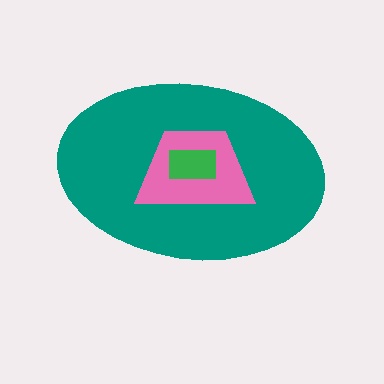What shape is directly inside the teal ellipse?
The pink trapezoid.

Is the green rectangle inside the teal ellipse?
Yes.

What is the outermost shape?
The teal ellipse.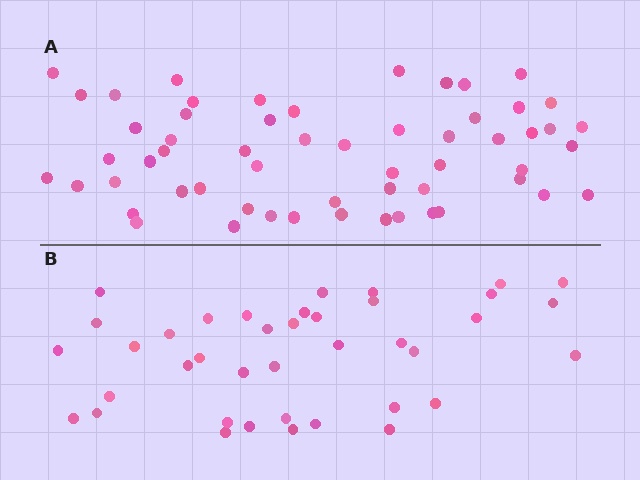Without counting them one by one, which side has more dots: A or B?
Region A (the top region) has more dots.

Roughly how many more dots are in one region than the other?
Region A has approximately 20 more dots than region B.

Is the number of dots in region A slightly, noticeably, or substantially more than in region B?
Region A has substantially more. The ratio is roughly 1.5 to 1.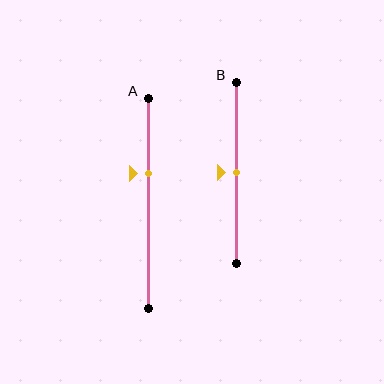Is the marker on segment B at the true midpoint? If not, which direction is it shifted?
Yes, the marker on segment B is at the true midpoint.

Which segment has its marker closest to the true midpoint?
Segment B has its marker closest to the true midpoint.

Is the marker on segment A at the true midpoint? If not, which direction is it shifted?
No, the marker on segment A is shifted upward by about 14% of the segment length.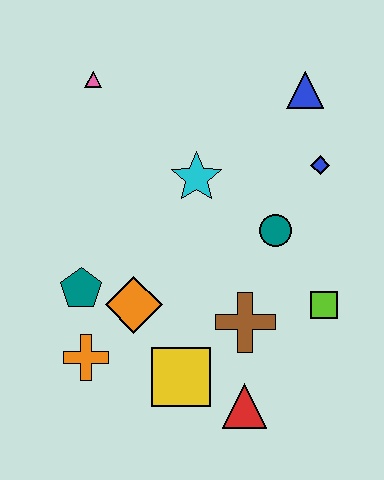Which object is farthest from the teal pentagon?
The blue triangle is farthest from the teal pentagon.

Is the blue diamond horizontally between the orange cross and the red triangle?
No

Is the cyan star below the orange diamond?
No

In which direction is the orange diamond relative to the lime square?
The orange diamond is to the left of the lime square.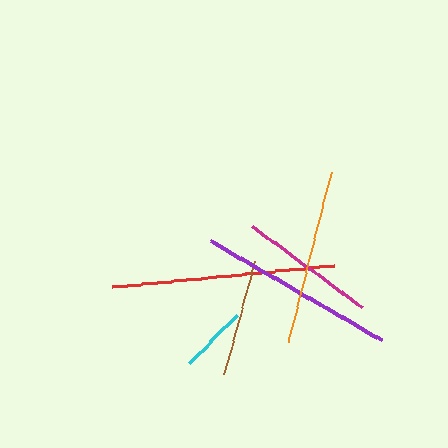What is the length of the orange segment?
The orange segment is approximately 175 pixels long.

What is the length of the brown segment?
The brown segment is approximately 117 pixels long.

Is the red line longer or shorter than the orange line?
The red line is longer than the orange line.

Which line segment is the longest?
The red line is the longest at approximately 223 pixels.